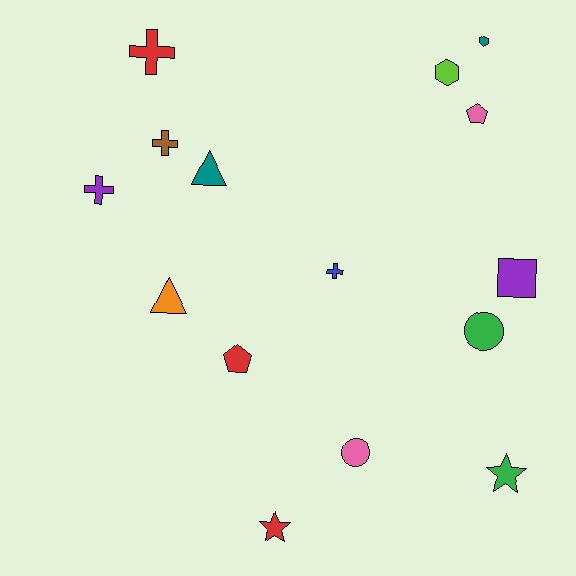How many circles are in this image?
There are 2 circles.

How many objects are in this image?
There are 15 objects.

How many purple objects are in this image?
There are 2 purple objects.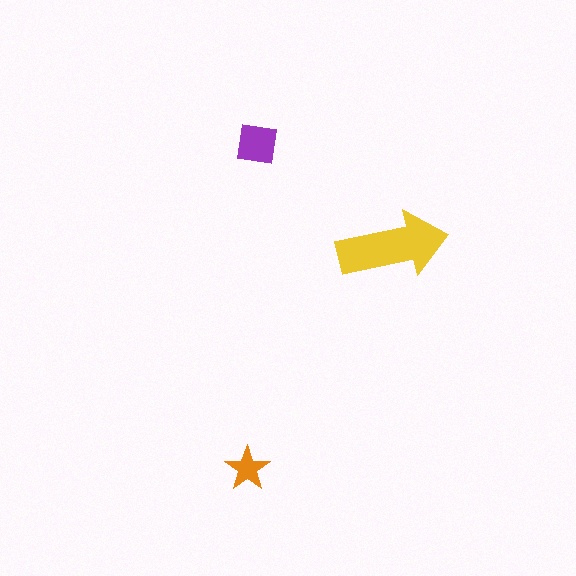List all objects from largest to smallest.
The yellow arrow, the purple square, the orange star.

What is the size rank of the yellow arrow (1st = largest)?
1st.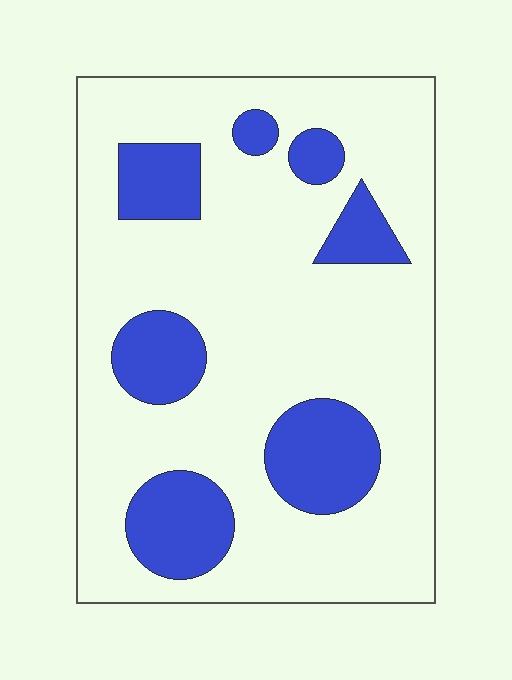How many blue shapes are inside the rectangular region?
7.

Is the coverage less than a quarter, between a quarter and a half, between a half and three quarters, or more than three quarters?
Less than a quarter.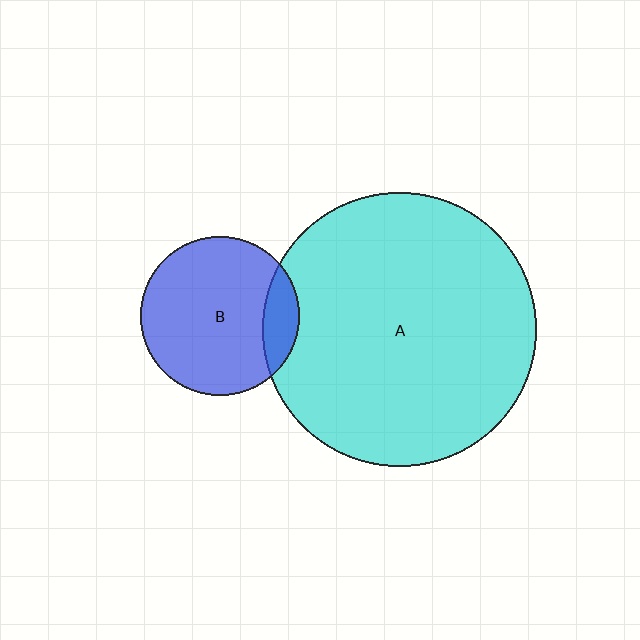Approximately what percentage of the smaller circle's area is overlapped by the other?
Approximately 15%.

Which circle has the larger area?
Circle A (cyan).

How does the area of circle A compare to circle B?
Approximately 3.0 times.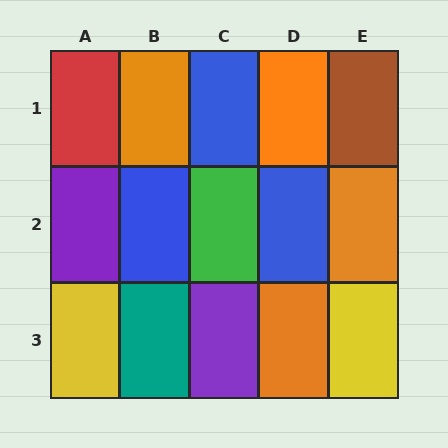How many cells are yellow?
2 cells are yellow.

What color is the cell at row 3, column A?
Yellow.